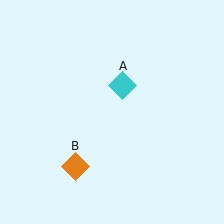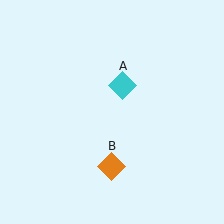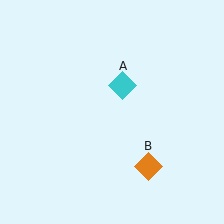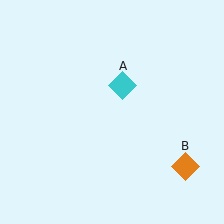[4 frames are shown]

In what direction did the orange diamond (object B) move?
The orange diamond (object B) moved right.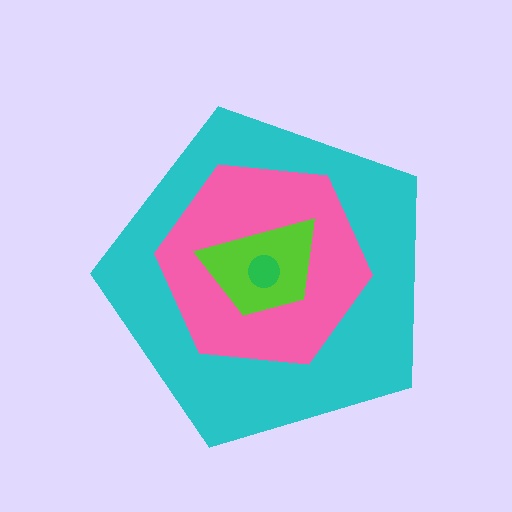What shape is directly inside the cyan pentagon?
The pink hexagon.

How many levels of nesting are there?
4.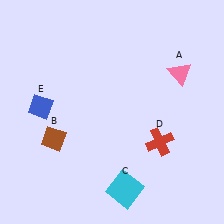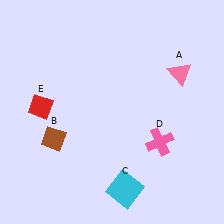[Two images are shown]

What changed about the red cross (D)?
In Image 1, D is red. In Image 2, it changed to pink.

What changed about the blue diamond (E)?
In Image 1, E is blue. In Image 2, it changed to red.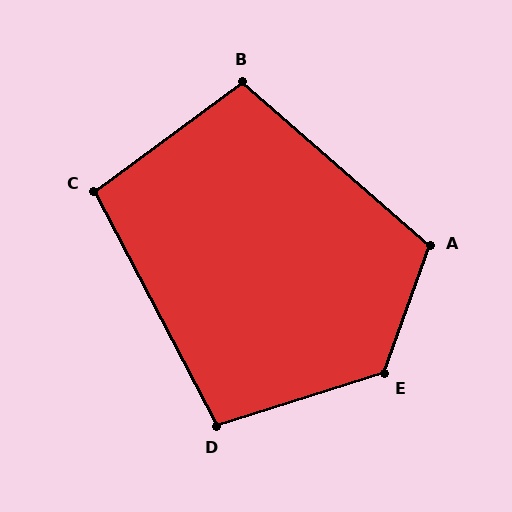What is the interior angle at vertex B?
Approximately 103 degrees (obtuse).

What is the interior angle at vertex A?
Approximately 112 degrees (obtuse).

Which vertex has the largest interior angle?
E, at approximately 127 degrees.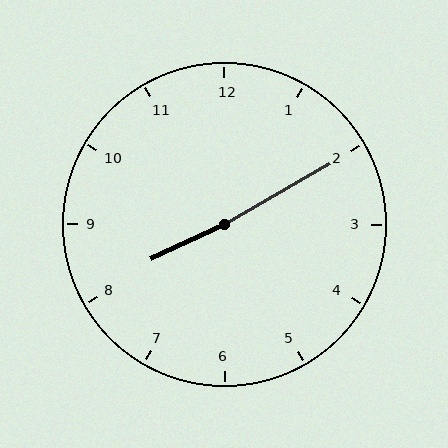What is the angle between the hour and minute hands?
Approximately 175 degrees.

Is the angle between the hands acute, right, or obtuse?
It is obtuse.